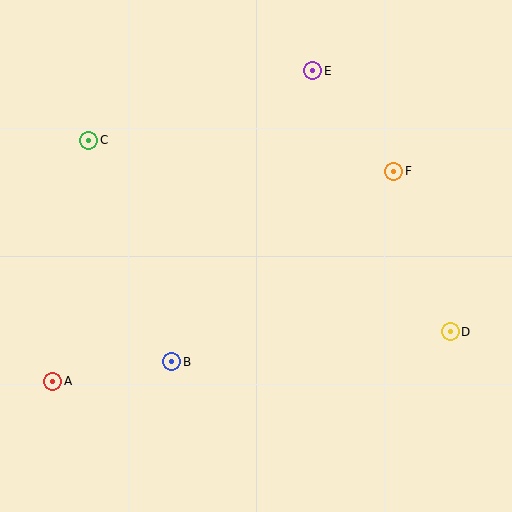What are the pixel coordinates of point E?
Point E is at (313, 71).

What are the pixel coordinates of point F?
Point F is at (394, 171).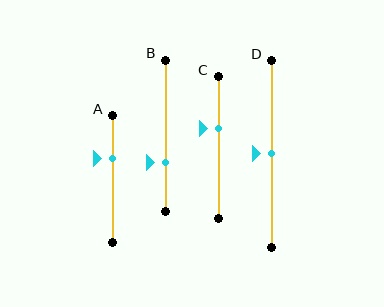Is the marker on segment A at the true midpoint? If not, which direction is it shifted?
No, the marker on segment A is shifted upward by about 16% of the segment length.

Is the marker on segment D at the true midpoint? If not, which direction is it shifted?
Yes, the marker on segment D is at the true midpoint.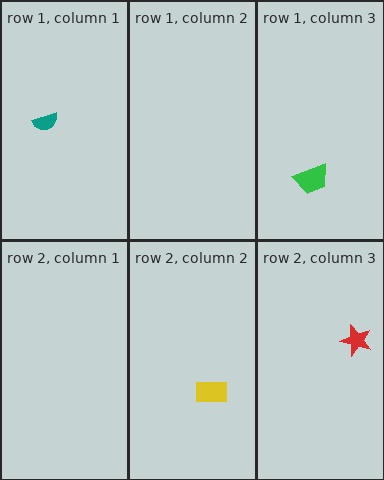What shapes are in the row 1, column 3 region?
The green trapezoid.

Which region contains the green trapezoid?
The row 1, column 3 region.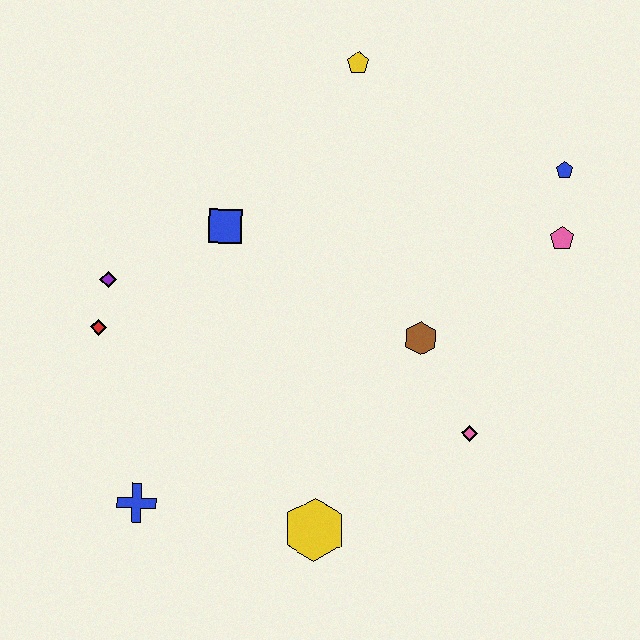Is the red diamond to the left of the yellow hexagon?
Yes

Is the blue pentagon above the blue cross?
Yes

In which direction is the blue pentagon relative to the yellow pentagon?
The blue pentagon is to the right of the yellow pentagon.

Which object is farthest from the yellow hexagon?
The yellow pentagon is farthest from the yellow hexagon.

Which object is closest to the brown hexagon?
The pink diamond is closest to the brown hexagon.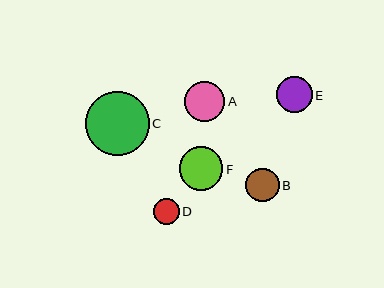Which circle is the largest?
Circle C is the largest with a size of approximately 64 pixels.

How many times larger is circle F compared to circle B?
Circle F is approximately 1.3 times the size of circle B.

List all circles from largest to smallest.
From largest to smallest: C, F, A, E, B, D.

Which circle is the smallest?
Circle D is the smallest with a size of approximately 26 pixels.